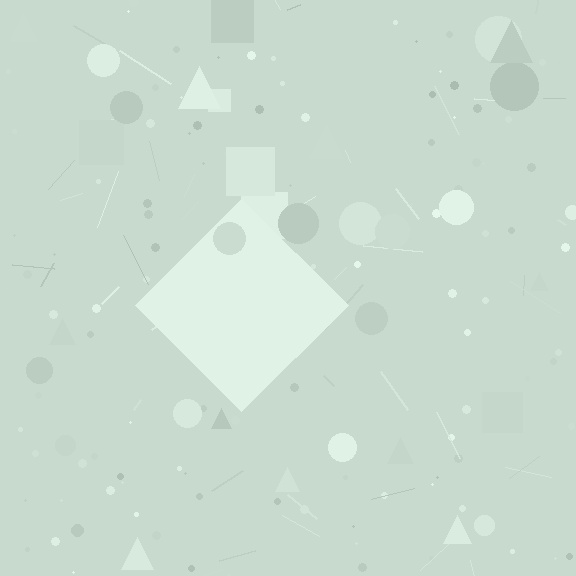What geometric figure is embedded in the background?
A diamond is embedded in the background.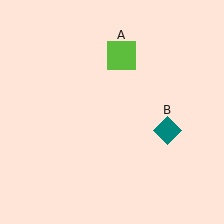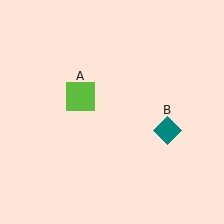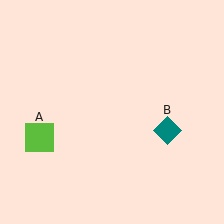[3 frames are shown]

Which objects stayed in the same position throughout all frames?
Teal diamond (object B) remained stationary.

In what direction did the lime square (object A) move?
The lime square (object A) moved down and to the left.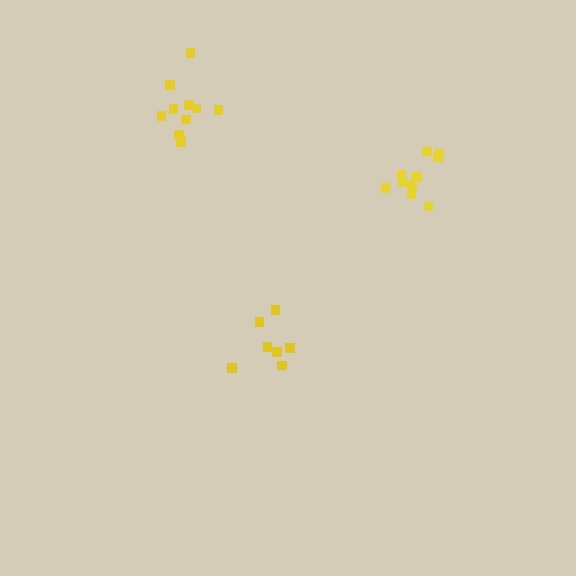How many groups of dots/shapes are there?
There are 3 groups.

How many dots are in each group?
Group 1: 7 dots, Group 2: 11 dots, Group 3: 11 dots (29 total).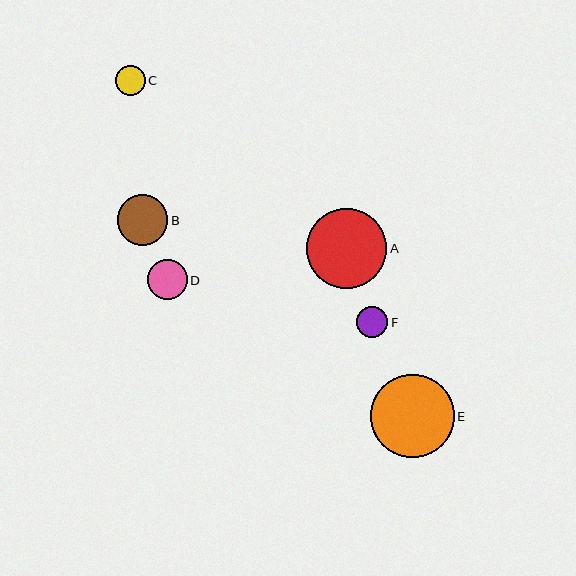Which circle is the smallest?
Circle C is the smallest with a size of approximately 30 pixels.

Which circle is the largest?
Circle E is the largest with a size of approximately 84 pixels.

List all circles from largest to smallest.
From largest to smallest: E, A, B, D, F, C.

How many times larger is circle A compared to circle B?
Circle A is approximately 1.6 times the size of circle B.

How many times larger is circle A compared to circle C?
Circle A is approximately 2.7 times the size of circle C.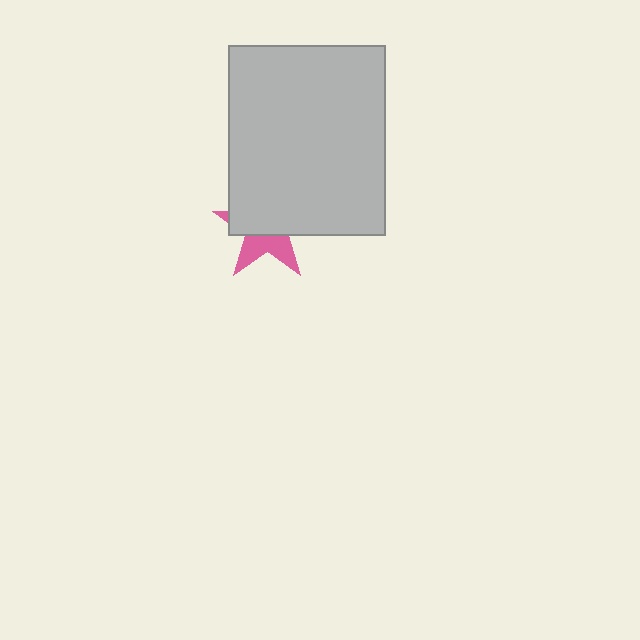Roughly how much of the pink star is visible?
A small part of it is visible (roughly 40%).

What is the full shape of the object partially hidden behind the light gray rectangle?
The partially hidden object is a pink star.